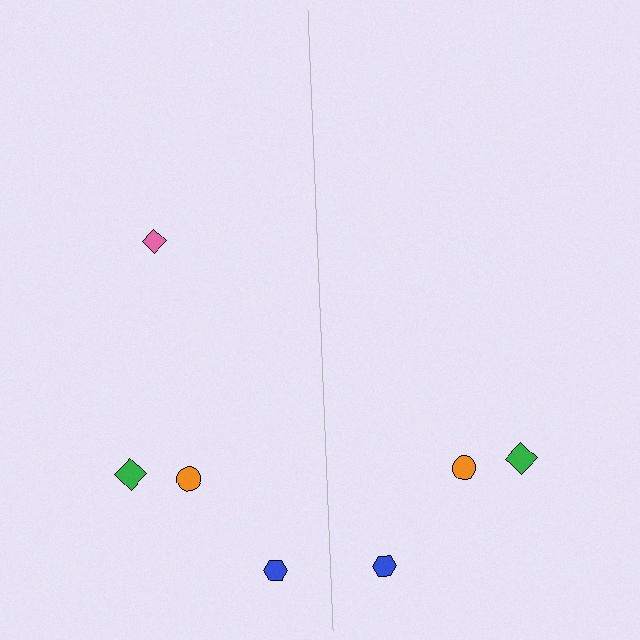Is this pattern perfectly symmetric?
No, the pattern is not perfectly symmetric. A pink diamond is missing from the right side.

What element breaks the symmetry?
A pink diamond is missing from the right side.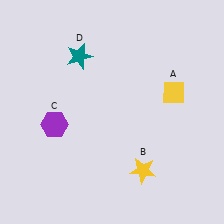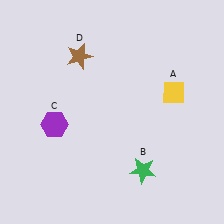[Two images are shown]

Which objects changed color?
B changed from yellow to green. D changed from teal to brown.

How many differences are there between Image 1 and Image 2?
There are 2 differences between the two images.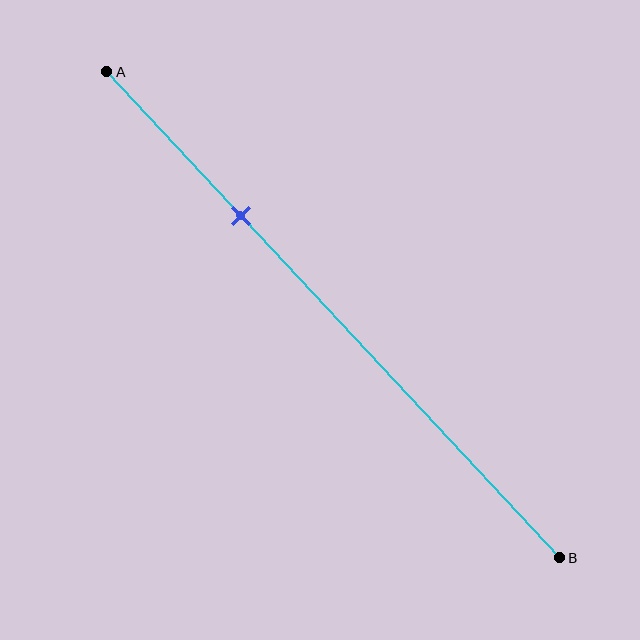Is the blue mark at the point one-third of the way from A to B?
No, the mark is at about 30% from A, not at the 33% one-third point.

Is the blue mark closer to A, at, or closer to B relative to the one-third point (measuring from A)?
The blue mark is closer to point A than the one-third point of segment AB.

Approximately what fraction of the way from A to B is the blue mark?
The blue mark is approximately 30% of the way from A to B.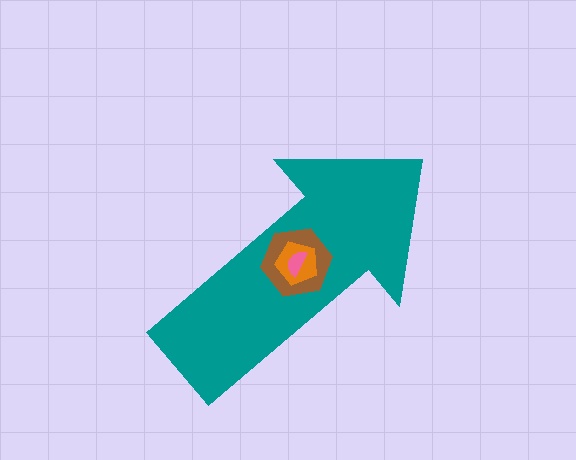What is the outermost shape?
The teal arrow.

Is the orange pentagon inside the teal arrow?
Yes.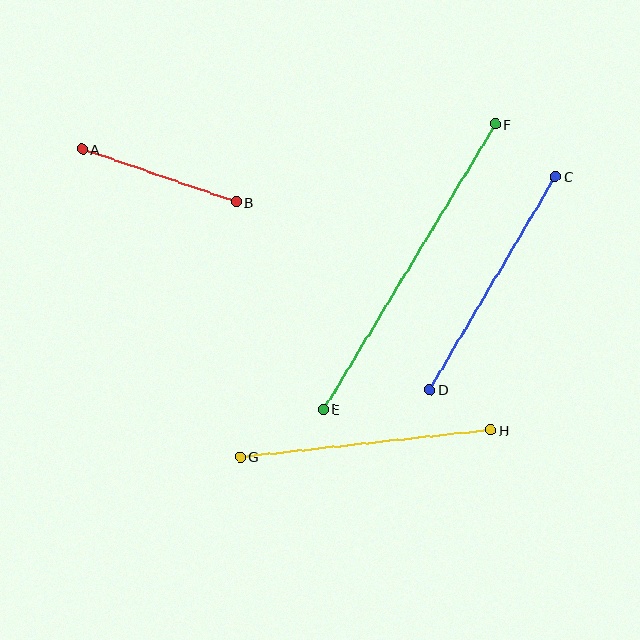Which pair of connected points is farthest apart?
Points E and F are farthest apart.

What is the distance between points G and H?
The distance is approximately 252 pixels.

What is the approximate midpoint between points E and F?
The midpoint is at approximately (410, 267) pixels.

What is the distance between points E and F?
The distance is approximately 333 pixels.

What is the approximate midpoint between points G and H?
The midpoint is at approximately (365, 443) pixels.